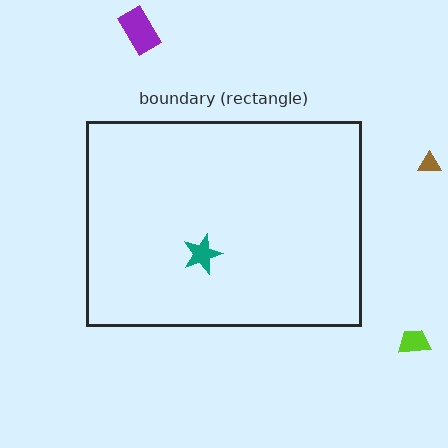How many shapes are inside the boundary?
1 inside, 3 outside.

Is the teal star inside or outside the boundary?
Inside.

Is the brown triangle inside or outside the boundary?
Outside.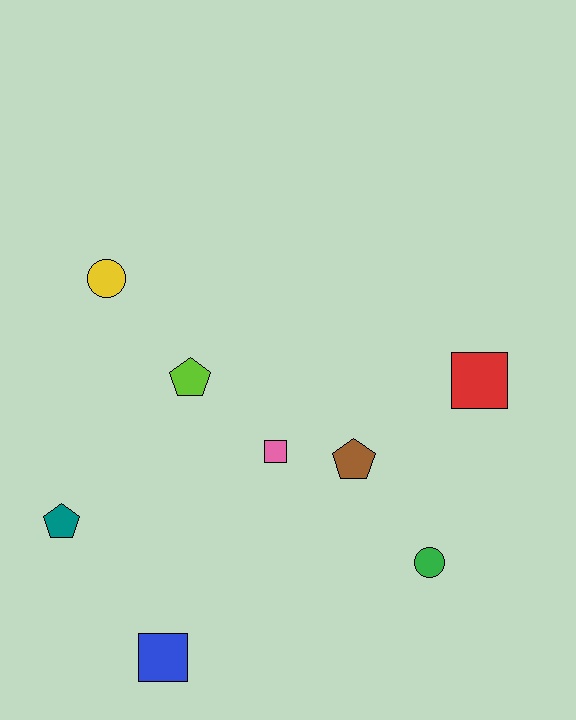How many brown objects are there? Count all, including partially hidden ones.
There is 1 brown object.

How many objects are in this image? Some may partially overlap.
There are 8 objects.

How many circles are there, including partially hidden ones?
There are 2 circles.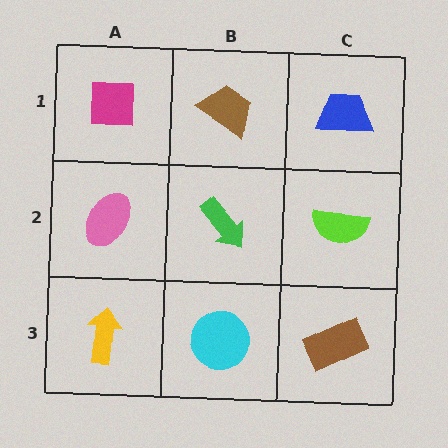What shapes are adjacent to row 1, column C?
A lime semicircle (row 2, column C), a brown trapezoid (row 1, column B).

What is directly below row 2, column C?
A brown rectangle.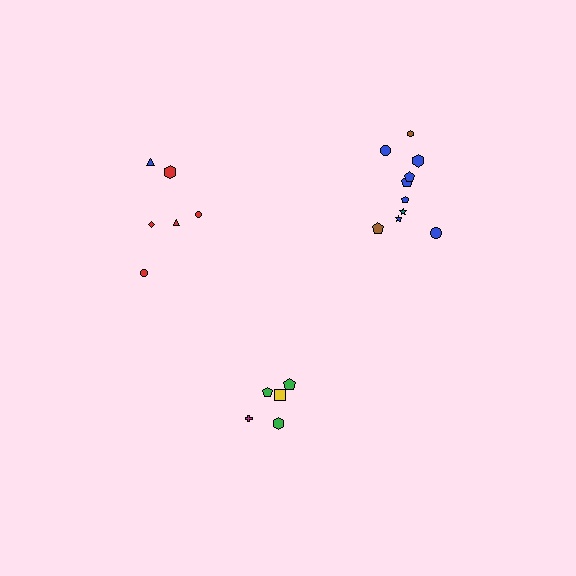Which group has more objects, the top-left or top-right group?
The top-right group.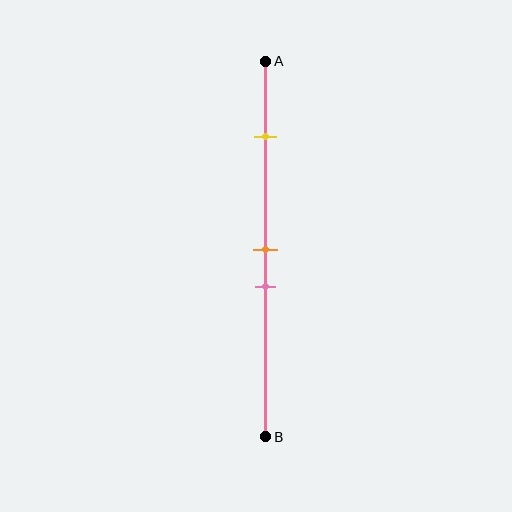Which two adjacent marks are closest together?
The orange and pink marks are the closest adjacent pair.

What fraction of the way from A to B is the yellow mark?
The yellow mark is approximately 20% (0.2) of the way from A to B.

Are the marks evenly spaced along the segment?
No, the marks are not evenly spaced.